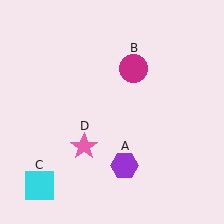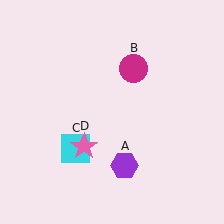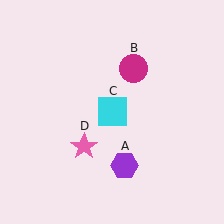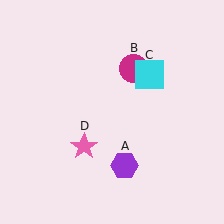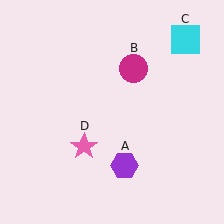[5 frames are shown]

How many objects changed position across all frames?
1 object changed position: cyan square (object C).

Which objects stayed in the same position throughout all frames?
Purple hexagon (object A) and magenta circle (object B) and pink star (object D) remained stationary.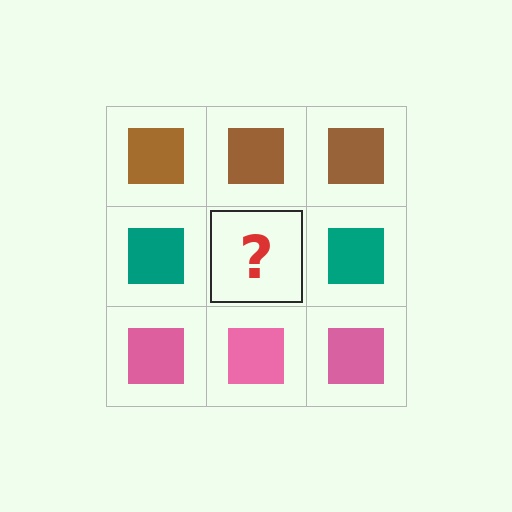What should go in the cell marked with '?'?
The missing cell should contain a teal square.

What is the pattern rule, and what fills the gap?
The rule is that each row has a consistent color. The gap should be filled with a teal square.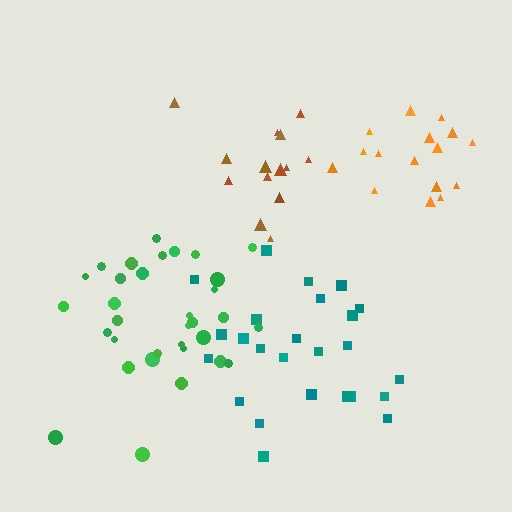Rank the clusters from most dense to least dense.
orange, green, brown, teal.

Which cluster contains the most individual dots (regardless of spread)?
Green (33).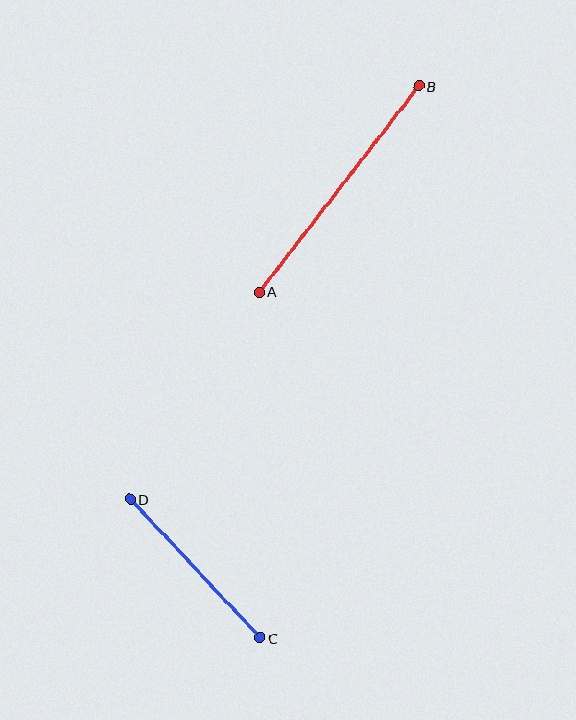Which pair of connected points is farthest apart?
Points A and B are farthest apart.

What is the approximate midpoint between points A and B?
The midpoint is at approximately (339, 189) pixels.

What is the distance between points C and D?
The distance is approximately 190 pixels.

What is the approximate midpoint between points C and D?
The midpoint is at approximately (195, 569) pixels.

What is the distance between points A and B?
The distance is approximately 261 pixels.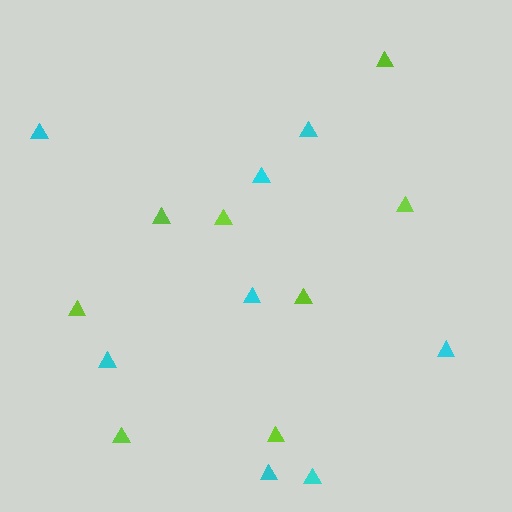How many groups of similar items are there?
There are 2 groups: one group of cyan triangles (8) and one group of lime triangles (8).